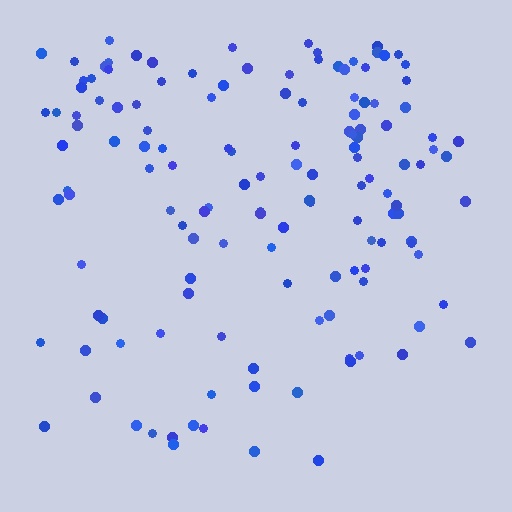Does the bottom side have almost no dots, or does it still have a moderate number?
Still a moderate number, just noticeably fewer than the top.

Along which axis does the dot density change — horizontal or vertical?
Vertical.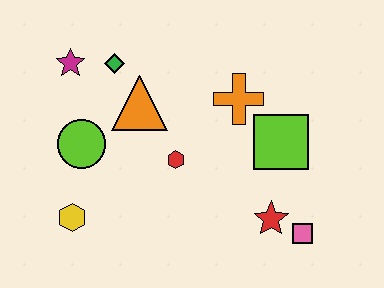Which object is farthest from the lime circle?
The pink square is farthest from the lime circle.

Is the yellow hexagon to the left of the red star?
Yes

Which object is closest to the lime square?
The orange cross is closest to the lime square.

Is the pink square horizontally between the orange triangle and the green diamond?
No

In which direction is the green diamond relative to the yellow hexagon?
The green diamond is above the yellow hexagon.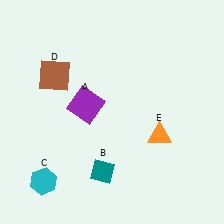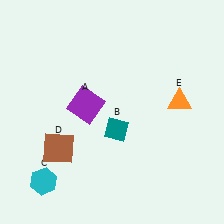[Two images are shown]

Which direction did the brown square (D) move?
The brown square (D) moved down.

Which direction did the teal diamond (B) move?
The teal diamond (B) moved up.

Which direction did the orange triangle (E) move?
The orange triangle (E) moved up.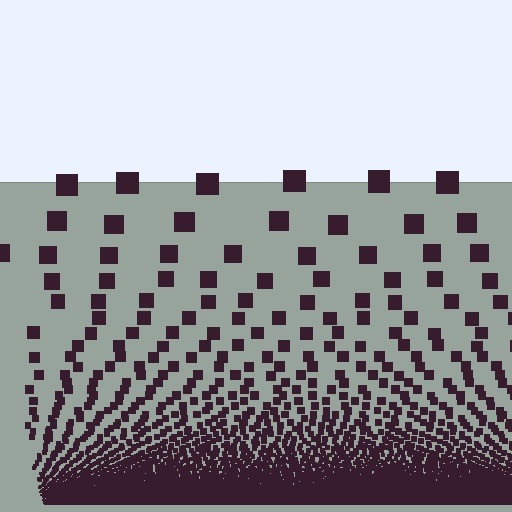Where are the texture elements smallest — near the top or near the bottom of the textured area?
Near the bottom.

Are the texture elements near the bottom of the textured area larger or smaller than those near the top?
Smaller. The gradient is inverted — elements near the bottom are smaller and denser.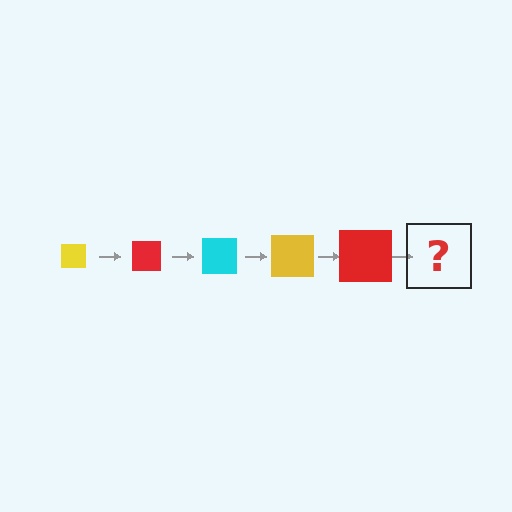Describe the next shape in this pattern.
It should be a cyan square, larger than the previous one.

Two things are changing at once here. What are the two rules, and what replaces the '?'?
The two rules are that the square grows larger each step and the color cycles through yellow, red, and cyan. The '?' should be a cyan square, larger than the previous one.